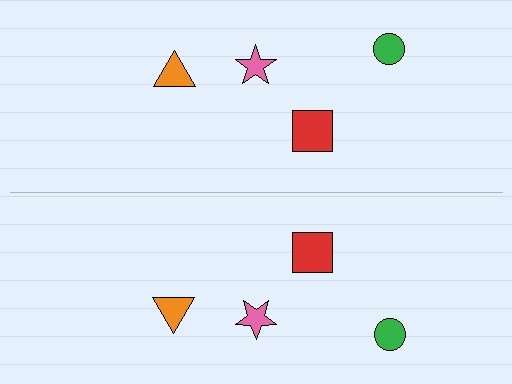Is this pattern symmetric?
Yes, this pattern has bilateral (reflection) symmetry.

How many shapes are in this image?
There are 8 shapes in this image.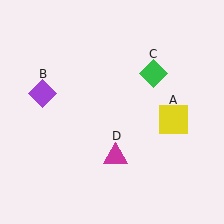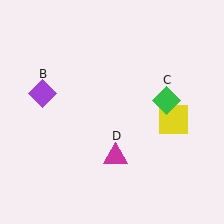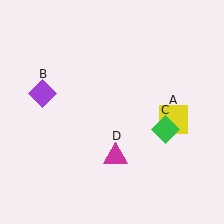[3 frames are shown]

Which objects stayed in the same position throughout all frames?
Yellow square (object A) and purple diamond (object B) and magenta triangle (object D) remained stationary.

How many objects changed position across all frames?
1 object changed position: green diamond (object C).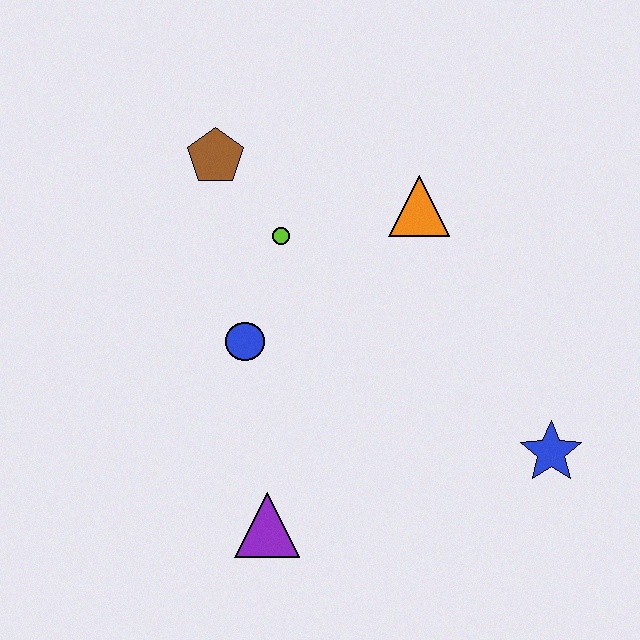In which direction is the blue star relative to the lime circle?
The blue star is to the right of the lime circle.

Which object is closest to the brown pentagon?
The lime circle is closest to the brown pentagon.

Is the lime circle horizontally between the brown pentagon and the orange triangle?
Yes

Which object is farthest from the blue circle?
The blue star is farthest from the blue circle.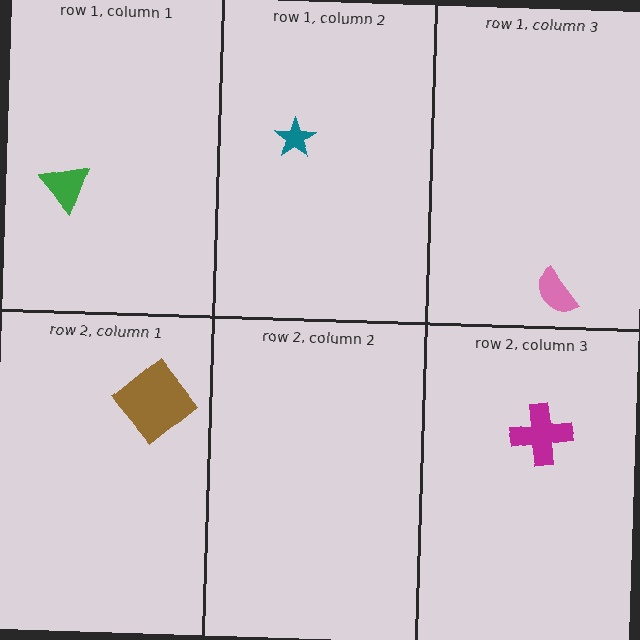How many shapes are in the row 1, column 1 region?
1.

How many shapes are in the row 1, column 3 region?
1.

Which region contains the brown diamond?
The row 2, column 1 region.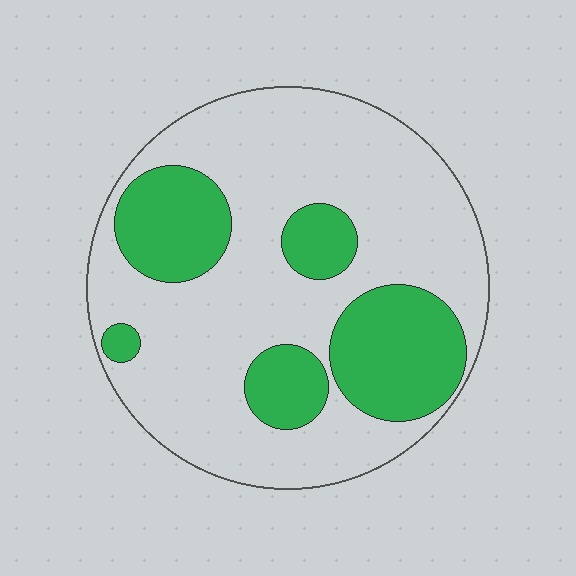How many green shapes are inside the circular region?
5.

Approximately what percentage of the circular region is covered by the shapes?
Approximately 30%.